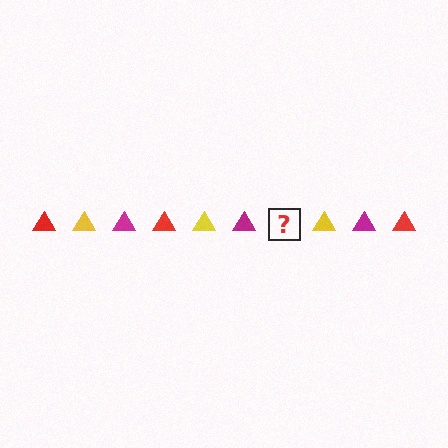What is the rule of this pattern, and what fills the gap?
The rule is that the pattern cycles through red, yellow, magenta triangles. The gap should be filled with a red triangle.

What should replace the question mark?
The question mark should be replaced with a red triangle.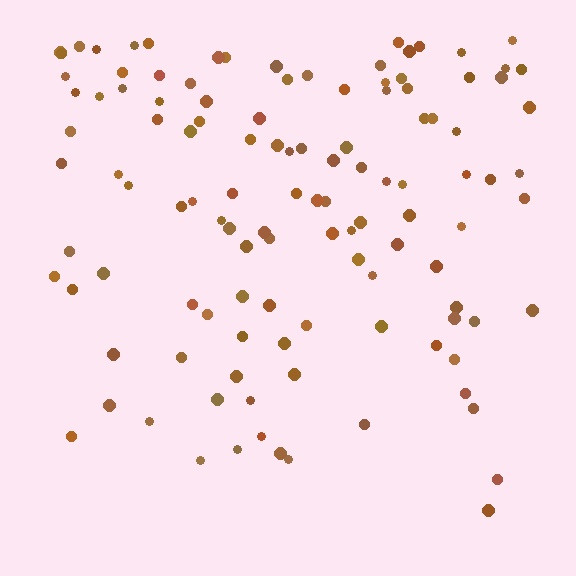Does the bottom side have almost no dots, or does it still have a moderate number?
Still a moderate number, just noticeably fewer than the top.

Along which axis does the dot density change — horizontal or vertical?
Vertical.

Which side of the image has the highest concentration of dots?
The top.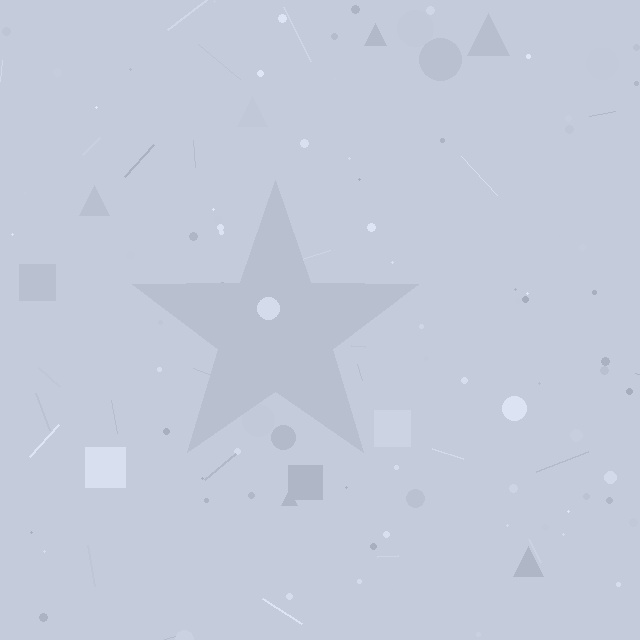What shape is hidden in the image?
A star is hidden in the image.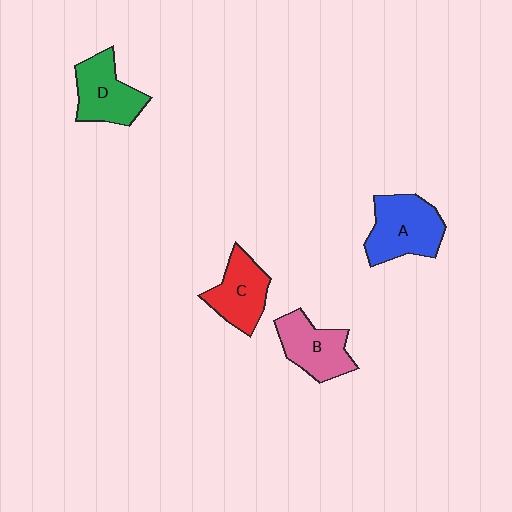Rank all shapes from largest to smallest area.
From largest to smallest: A (blue), D (green), B (pink), C (red).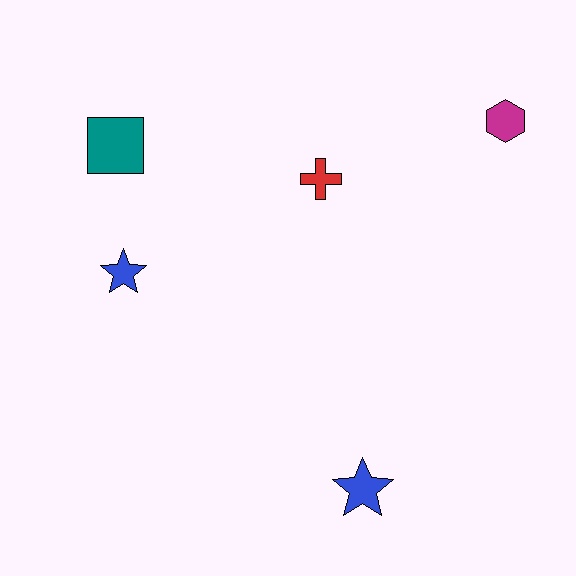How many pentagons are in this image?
There are no pentagons.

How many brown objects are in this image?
There are no brown objects.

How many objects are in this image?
There are 5 objects.